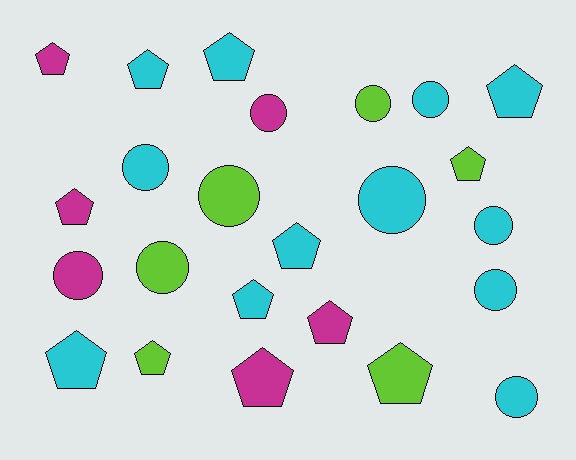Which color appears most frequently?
Cyan, with 12 objects.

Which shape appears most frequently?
Pentagon, with 13 objects.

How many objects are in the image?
There are 24 objects.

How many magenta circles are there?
There are 2 magenta circles.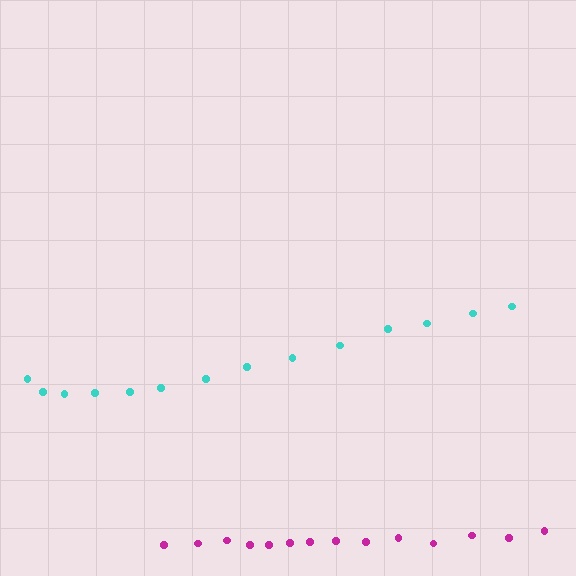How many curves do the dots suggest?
There are 2 distinct paths.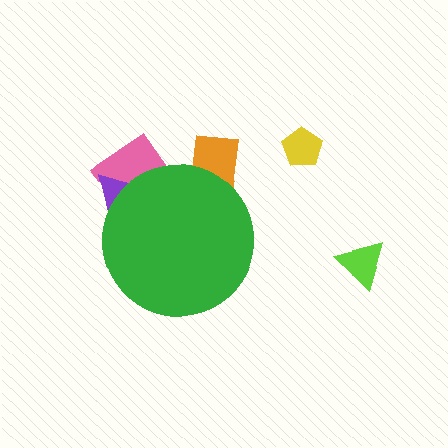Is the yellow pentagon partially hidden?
No, the yellow pentagon is fully visible.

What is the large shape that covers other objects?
A green circle.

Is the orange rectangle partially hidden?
Yes, the orange rectangle is partially hidden behind the green circle.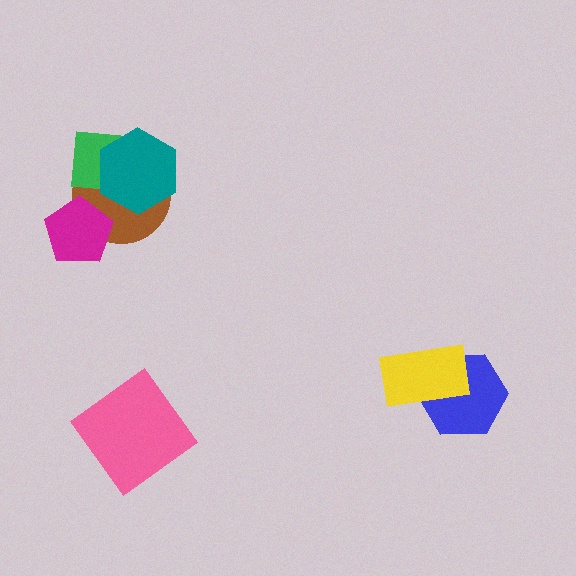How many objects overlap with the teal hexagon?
2 objects overlap with the teal hexagon.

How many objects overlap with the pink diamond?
0 objects overlap with the pink diamond.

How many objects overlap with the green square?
2 objects overlap with the green square.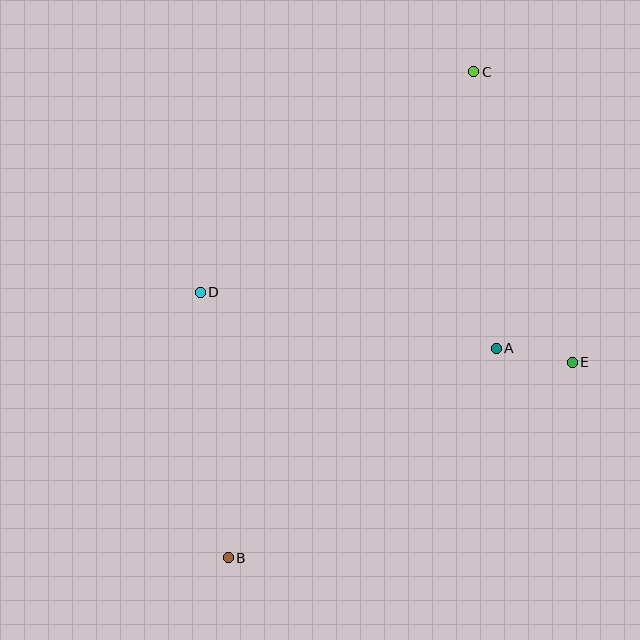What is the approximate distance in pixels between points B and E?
The distance between B and E is approximately 396 pixels.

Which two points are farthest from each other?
Points B and C are farthest from each other.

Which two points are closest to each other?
Points A and E are closest to each other.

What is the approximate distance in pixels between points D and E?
The distance between D and E is approximately 379 pixels.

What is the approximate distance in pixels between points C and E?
The distance between C and E is approximately 307 pixels.